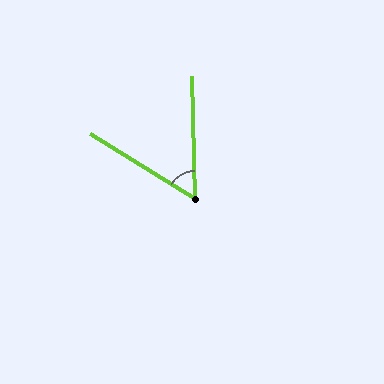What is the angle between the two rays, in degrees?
Approximately 56 degrees.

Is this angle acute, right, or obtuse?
It is acute.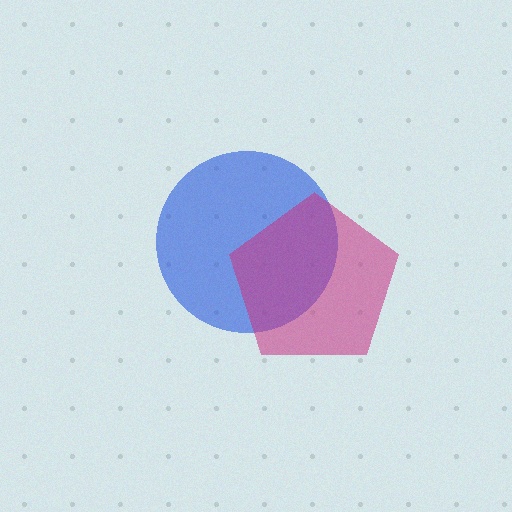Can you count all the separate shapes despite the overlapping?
Yes, there are 2 separate shapes.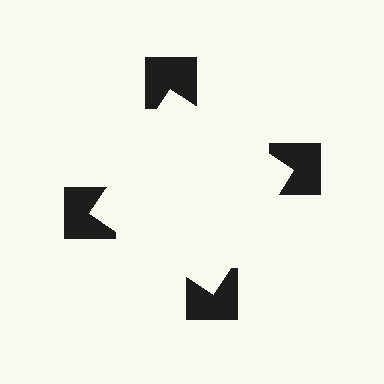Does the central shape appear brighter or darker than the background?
It typically appears slightly brighter than the background, even though no actual brightness change is drawn.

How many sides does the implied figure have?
4 sides.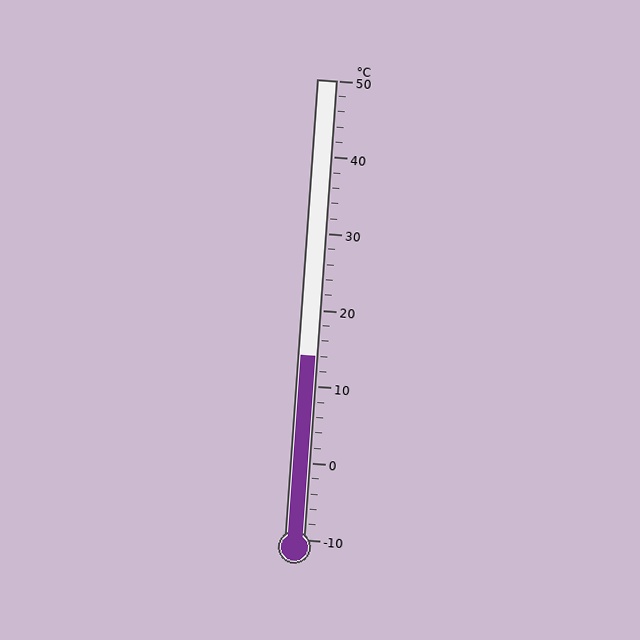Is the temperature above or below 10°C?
The temperature is above 10°C.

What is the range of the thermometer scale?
The thermometer scale ranges from -10°C to 50°C.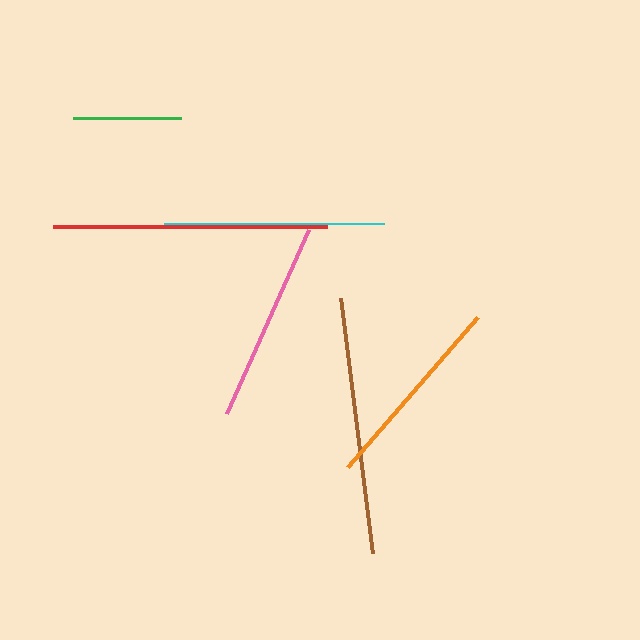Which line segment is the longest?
The red line is the longest at approximately 274 pixels.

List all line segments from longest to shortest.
From longest to shortest: red, brown, cyan, pink, orange, green.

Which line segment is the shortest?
The green line is the shortest at approximately 108 pixels.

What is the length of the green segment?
The green segment is approximately 108 pixels long.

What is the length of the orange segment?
The orange segment is approximately 198 pixels long.